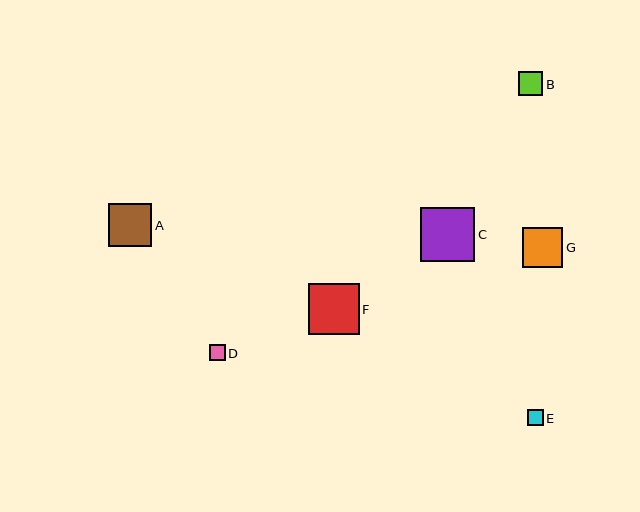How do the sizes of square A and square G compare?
Square A and square G are approximately the same size.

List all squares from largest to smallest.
From largest to smallest: C, F, A, G, B, E, D.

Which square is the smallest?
Square D is the smallest with a size of approximately 16 pixels.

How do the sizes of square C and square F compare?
Square C and square F are approximately the same size.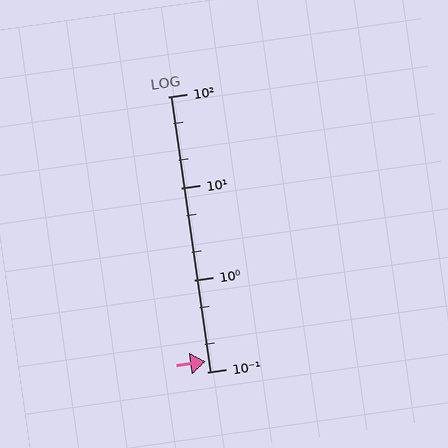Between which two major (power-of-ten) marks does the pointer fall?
The pointer is between 0.1 and 1.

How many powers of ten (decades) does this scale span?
The scale spans 3 decades, from 0.1 to 100.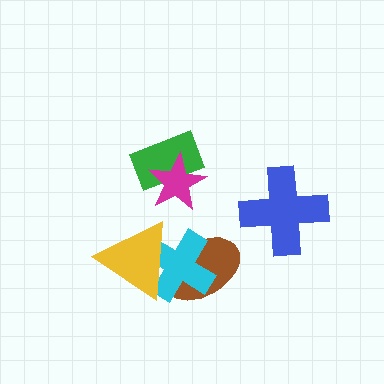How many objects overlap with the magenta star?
1 object overlaps with the magenta star.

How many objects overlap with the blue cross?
0 objects overlap with the blue cross.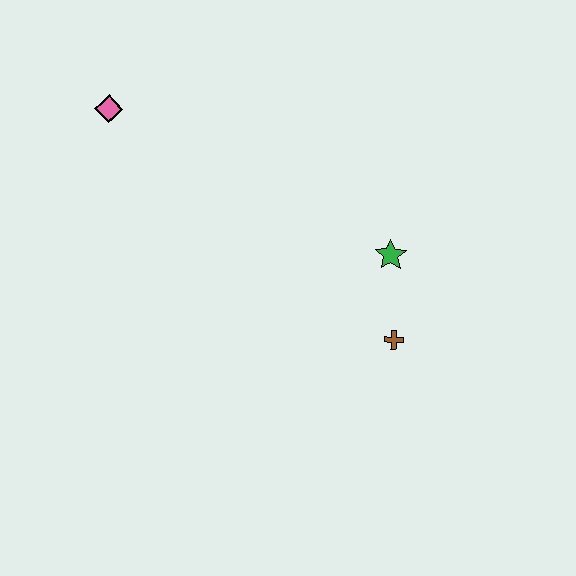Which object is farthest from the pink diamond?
The brown cross is farthest from the pink diamond.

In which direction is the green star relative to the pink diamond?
The green star is to the right of the pink diamond.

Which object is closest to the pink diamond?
The green star is closest to the pink diamond.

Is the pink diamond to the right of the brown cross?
No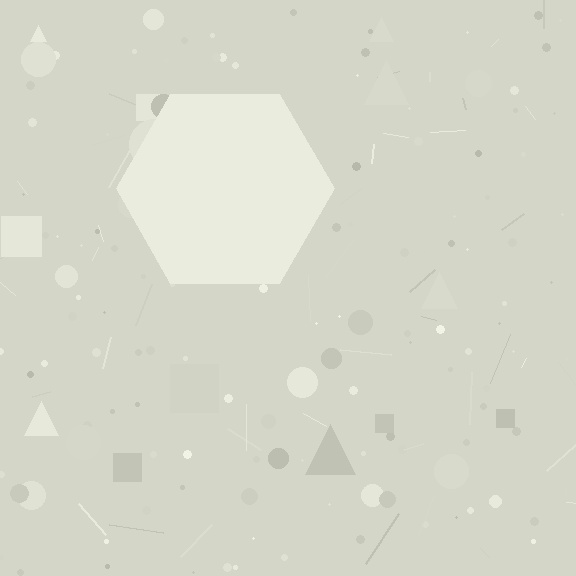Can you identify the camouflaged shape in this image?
The camouflaged shape is a hexagon.